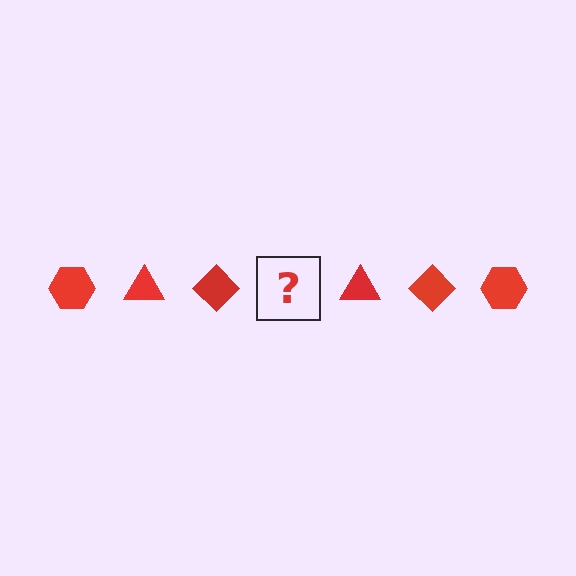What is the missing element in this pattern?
The missing element is a red hexagon.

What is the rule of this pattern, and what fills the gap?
The rule is that the pattern cycles through hexagon, triangle, diamond shapes in red. The gap should be filled with a red hexagon.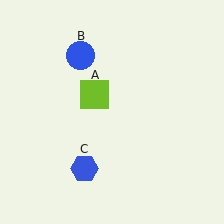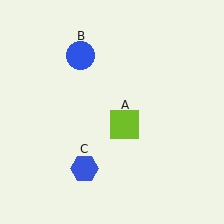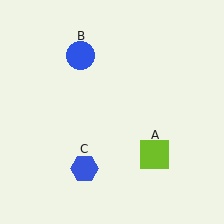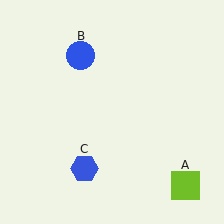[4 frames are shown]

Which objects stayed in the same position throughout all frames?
Blue circle (object B) and blue hexagon (object C) remained stationary.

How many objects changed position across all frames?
1 object changed position: lime square (object A).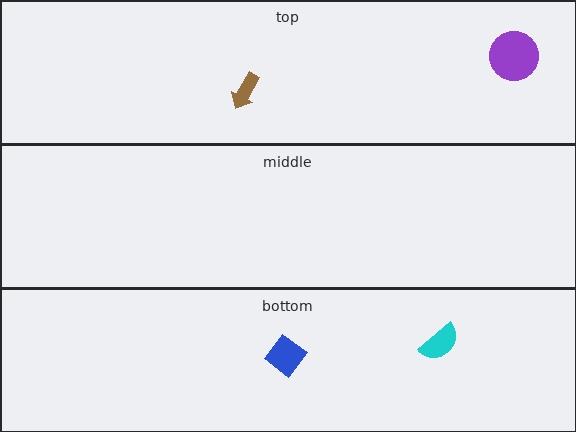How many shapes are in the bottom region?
2.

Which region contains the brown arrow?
The top region.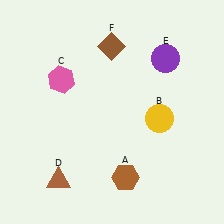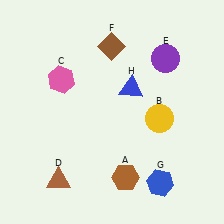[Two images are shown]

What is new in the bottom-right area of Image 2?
A blue hexagon (G) was added in the bottom-right area of Image 2.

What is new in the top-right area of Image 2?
A blue triangle (H) was added in the top-right area of Image 2.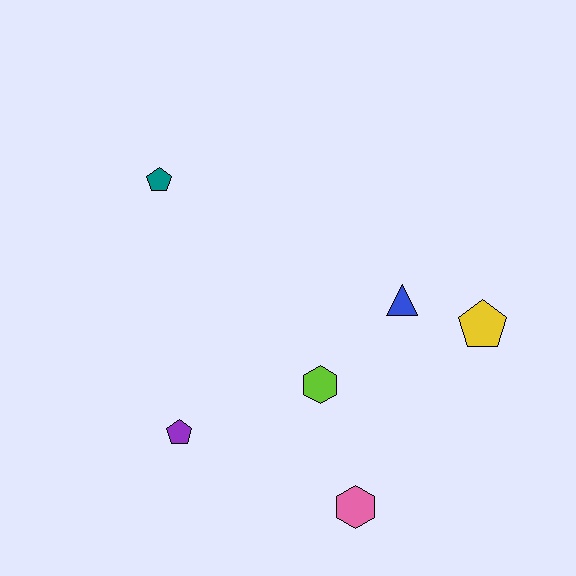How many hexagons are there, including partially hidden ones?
There are 2 hexagons.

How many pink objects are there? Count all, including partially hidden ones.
There is 1 pink object.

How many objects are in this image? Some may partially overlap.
There are 6 objects.